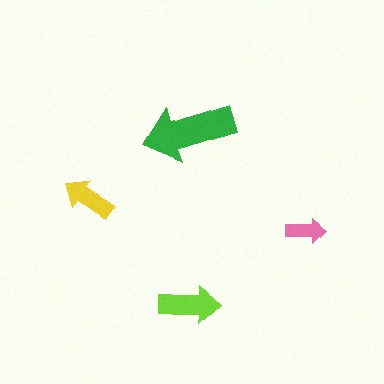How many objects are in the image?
There are 4 objects in the image.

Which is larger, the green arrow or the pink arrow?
The green one.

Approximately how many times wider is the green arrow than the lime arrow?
About 1.5 times wider.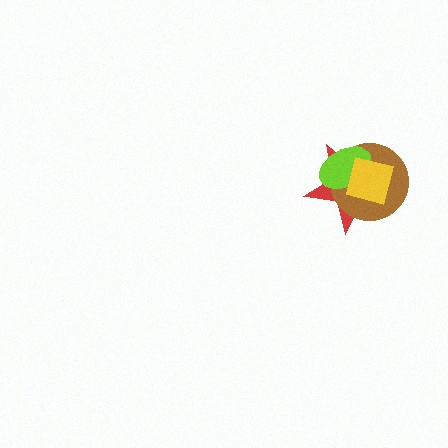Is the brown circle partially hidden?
Yes, it is partially covered by another shape.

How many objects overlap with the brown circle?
3 objects overlap with the brown circle.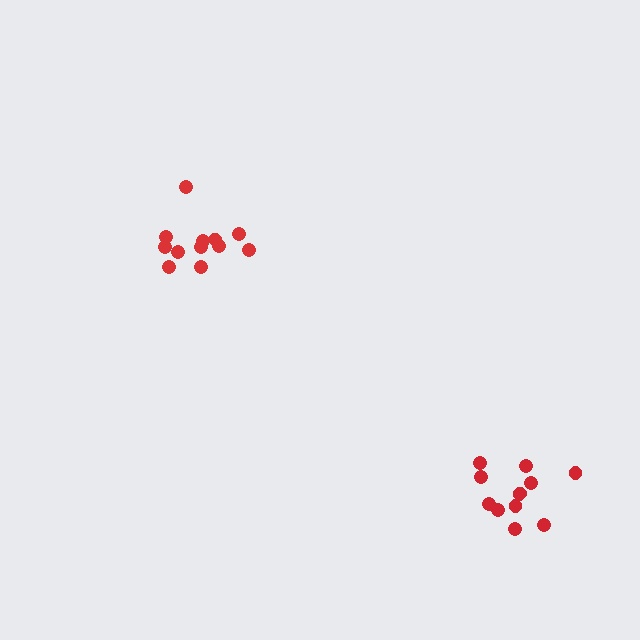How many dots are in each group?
Group 1: 12 dots, Group 2: 12 dots (24 total).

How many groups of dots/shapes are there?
There are 2 groups.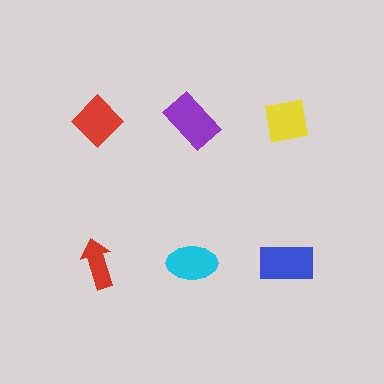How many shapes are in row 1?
3 shapes.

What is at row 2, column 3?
A blue rectangle.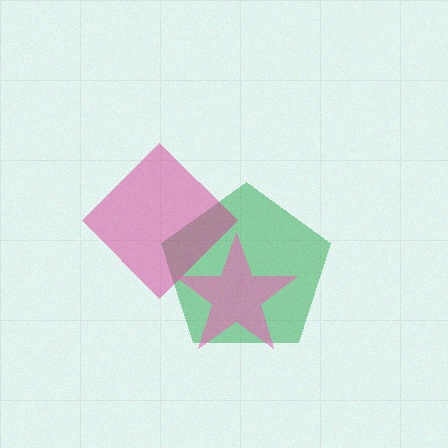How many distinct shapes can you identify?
There are 3 distinct shapes: a green pentagon, a magenta diamond, a pink star.